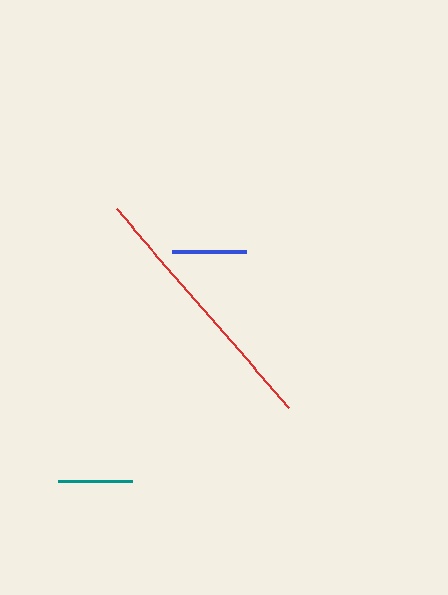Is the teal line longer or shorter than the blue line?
The teal line is longer than the blue line.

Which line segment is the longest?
The red line is the longest at approximately 263 pixels.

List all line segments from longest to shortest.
From longest to shortest: red, teal, blue.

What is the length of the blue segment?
The blue segment is approximately 73 pixels long.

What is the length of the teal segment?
The teal segment is approximately 74 pixels long.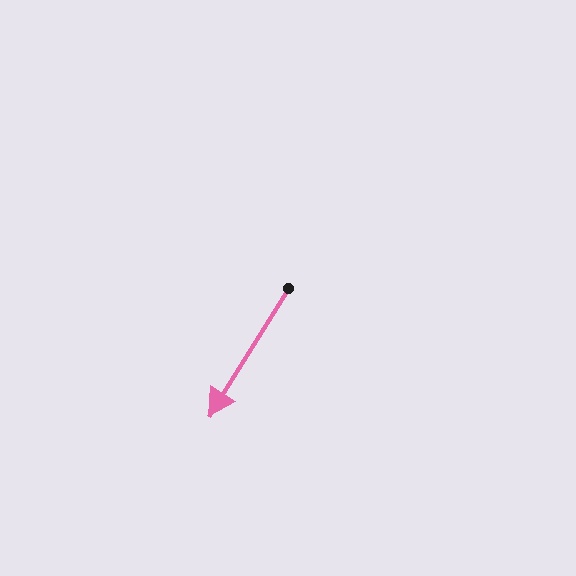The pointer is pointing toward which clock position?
Roughly 7 o'clock.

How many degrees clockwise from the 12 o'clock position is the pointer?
Approximately 212 degrees.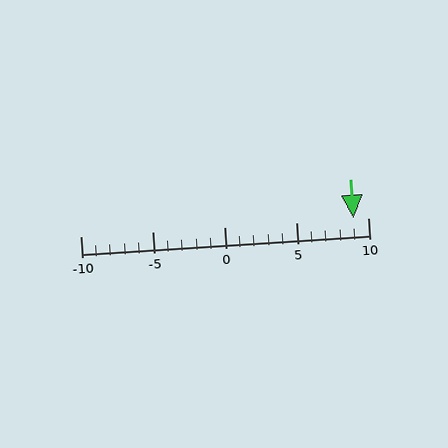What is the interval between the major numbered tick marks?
The major tick marks are spaced 5 units apart.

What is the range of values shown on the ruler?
The ruler shows values from -10 to 10.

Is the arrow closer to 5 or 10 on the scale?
The arrow is closer to 10.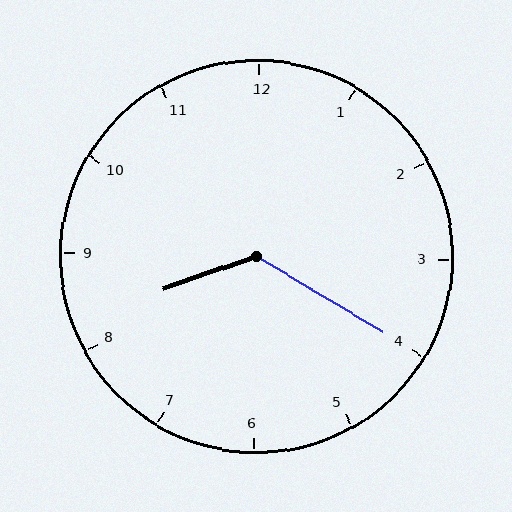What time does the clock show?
8:20.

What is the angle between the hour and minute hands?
Approximately 130 degrees.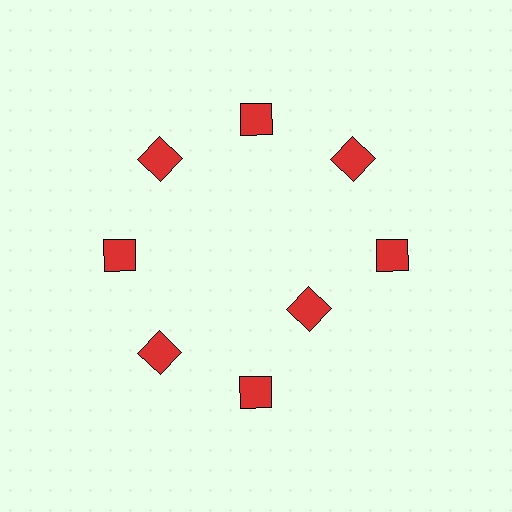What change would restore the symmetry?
The symmetry would be restored by moving it outward, back onto the ring so that all 8 diamonds sit at equal angles and equal distance from the center.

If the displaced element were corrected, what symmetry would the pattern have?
It would have 8-fold rotational symmetry — the pattern would map onto itself every 45 degrees.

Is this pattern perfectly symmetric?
No. The 8 red diamonds are arranged in a ring, but one element near the 4 o'clock position is pulled inward toward the center, breaking the 8-fold rotational symmetry.